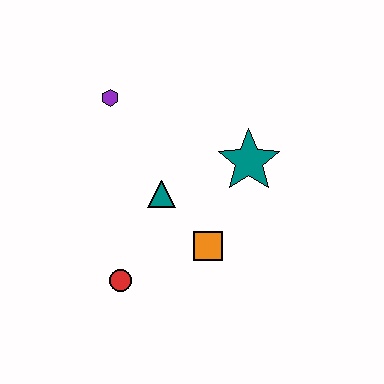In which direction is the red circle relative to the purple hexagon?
The red circle is below the purple hexagon.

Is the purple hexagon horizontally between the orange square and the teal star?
No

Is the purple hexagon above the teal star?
Yes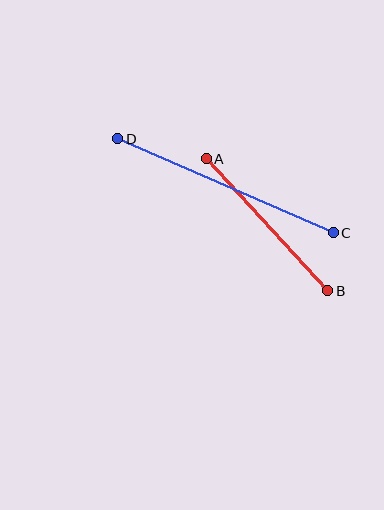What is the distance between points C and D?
The distance is approximately 235 pixels.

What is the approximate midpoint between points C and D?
The midpoint is at approximately (225, 186) pixels.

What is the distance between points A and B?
The distance is approximately 179 pixels.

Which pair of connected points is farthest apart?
Points C and D are farthest apart.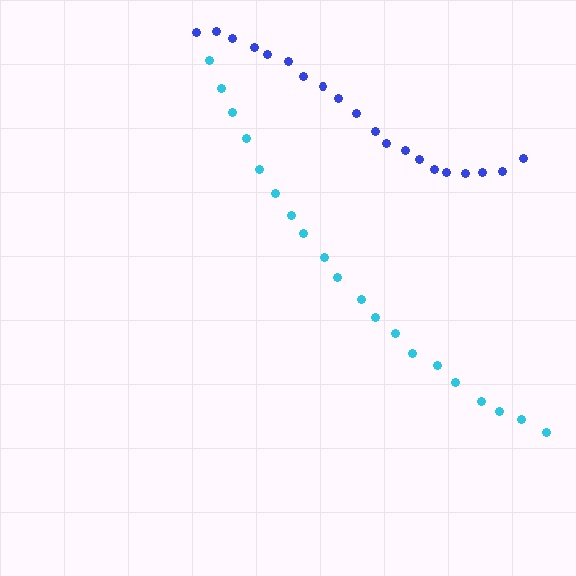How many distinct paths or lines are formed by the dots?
There are 2 distinct paths.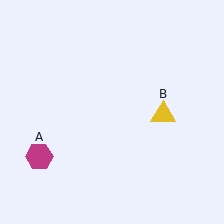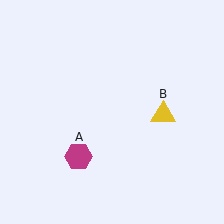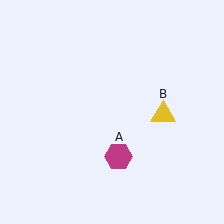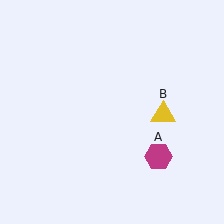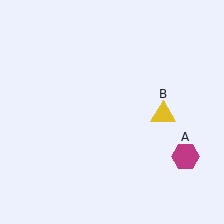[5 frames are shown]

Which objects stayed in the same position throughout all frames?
Yellow triangle (object B) remained stationary.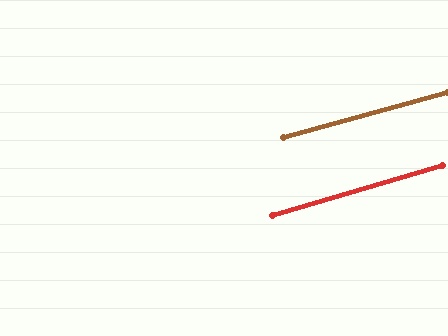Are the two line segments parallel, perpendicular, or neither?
Parallel — their directions differ by only 1.1°.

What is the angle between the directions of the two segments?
Approximately 1 degree.